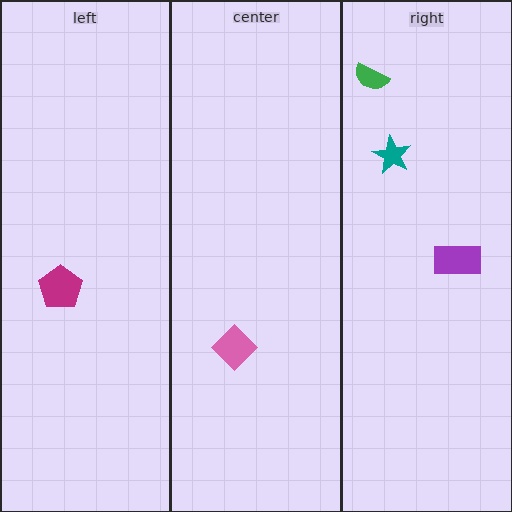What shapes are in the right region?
The teal star, the green semicircle, the purple rectangle.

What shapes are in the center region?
The pink diamond.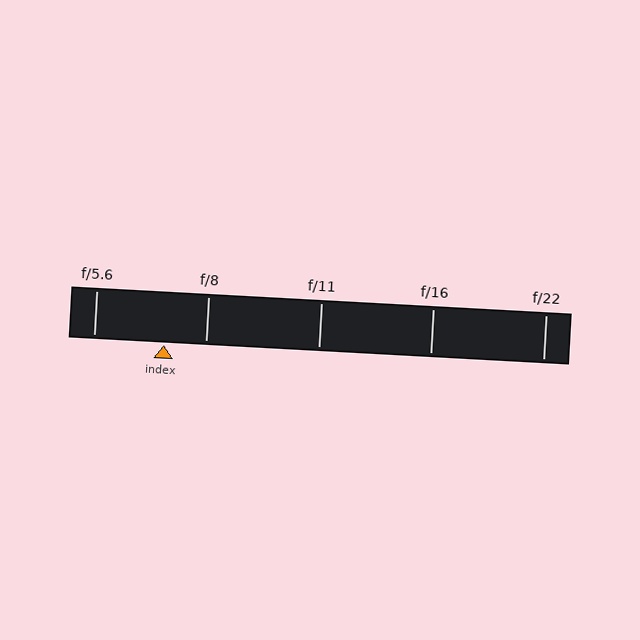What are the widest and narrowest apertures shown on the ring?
The widest aperture shown is f/5.6 and the narrowest is f/22.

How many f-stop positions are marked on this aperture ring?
There are 5 f-stop positions marked.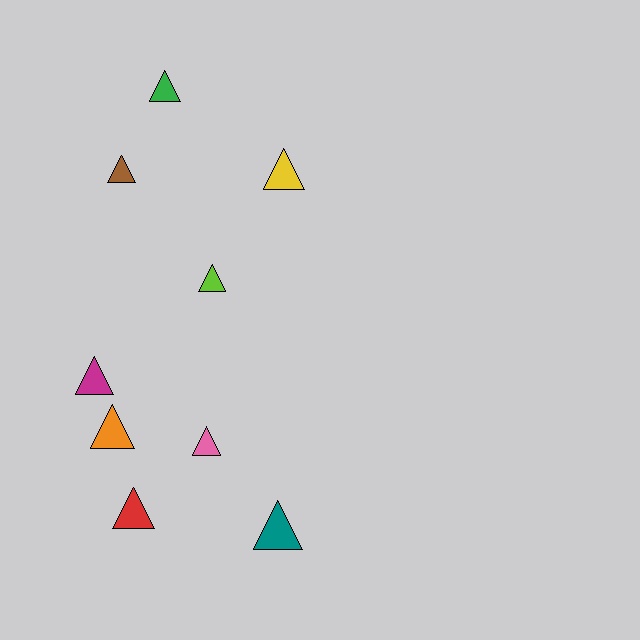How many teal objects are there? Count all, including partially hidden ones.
There is 1 teal object.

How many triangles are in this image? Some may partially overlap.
There are 9 triangles.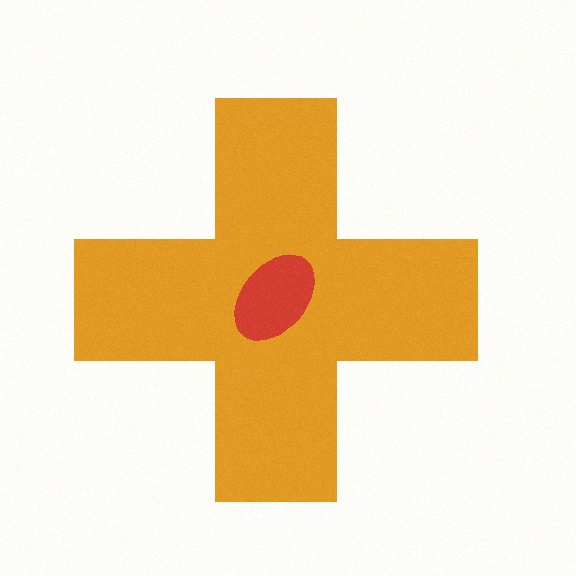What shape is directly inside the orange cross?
The red ellipse.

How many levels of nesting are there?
2.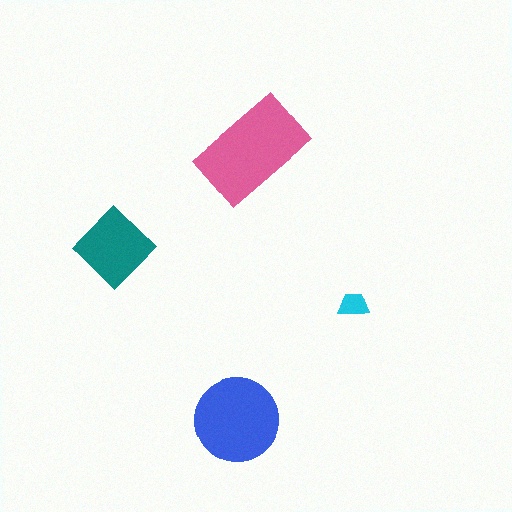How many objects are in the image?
There are 4 objects in the image.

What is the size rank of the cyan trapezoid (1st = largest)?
4th.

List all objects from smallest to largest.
The cyan trapezoid, the teal diamond, the blue circle, the pink rectangle.